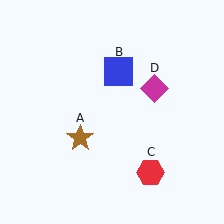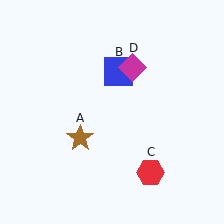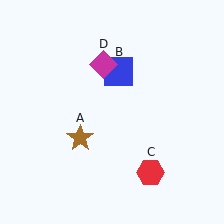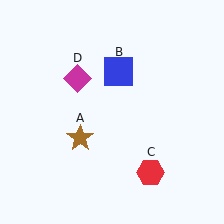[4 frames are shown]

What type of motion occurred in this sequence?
The magenta diamond (object D) rotated counterclockwise around the center of the scene.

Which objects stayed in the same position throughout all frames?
Brown star (object A) and blue square (object B) and red hexagon (object C) remained stationary.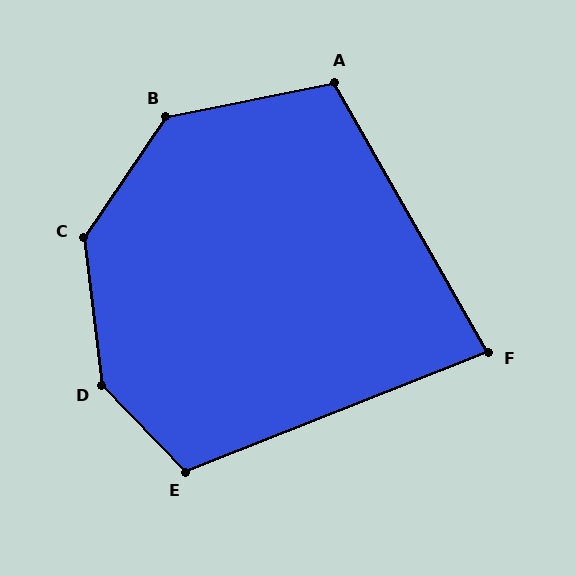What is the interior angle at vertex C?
Approximately 139 degrees (obtuse).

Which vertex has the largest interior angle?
D, at approximately 143 degrees.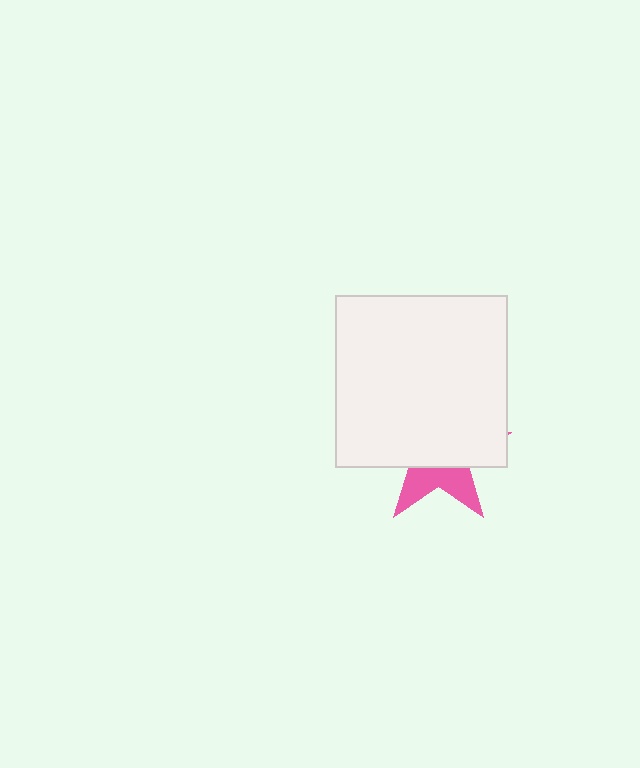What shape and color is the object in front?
The object in front is a white square.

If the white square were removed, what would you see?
You would see the complete pink star.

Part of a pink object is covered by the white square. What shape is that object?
It is a star.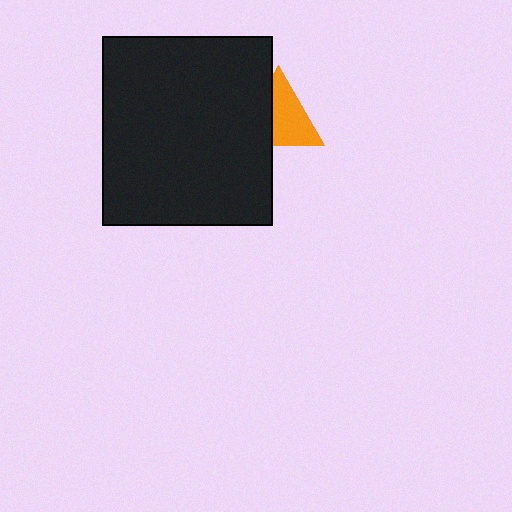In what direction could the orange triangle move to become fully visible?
The orange triangle could move right. That would shift it out from behind the black rectangle entirely.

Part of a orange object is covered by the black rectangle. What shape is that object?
It is a triangle.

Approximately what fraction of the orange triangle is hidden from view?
Roughly 40% of the orange triangle is hidden behind the black rectangle.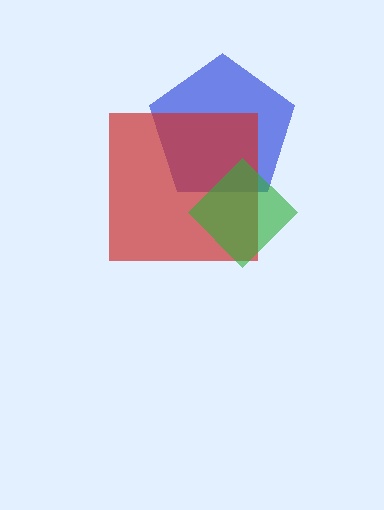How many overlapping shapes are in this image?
There are 3 overlapping shapes in the image.